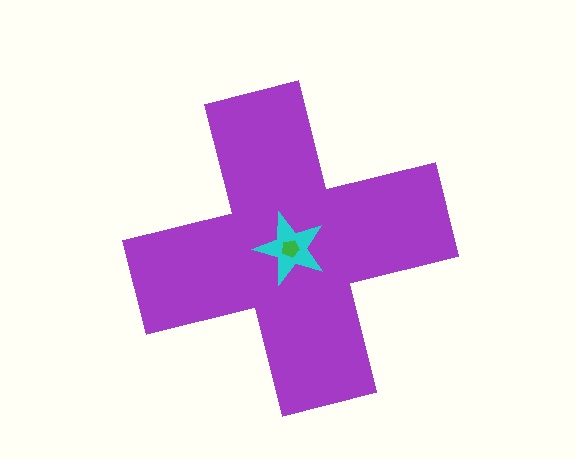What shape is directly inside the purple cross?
The cyan star.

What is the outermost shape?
The purple cross.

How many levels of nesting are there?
3.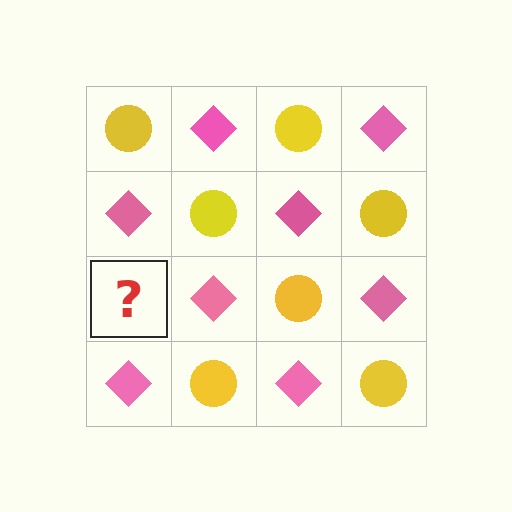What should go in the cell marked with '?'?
The missing cell should contain a yellow circle.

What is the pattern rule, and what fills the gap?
The rule is that it alternates yellow circle and pink diamond in a checkerboard pattern. The gap should be filled with a yellow circle.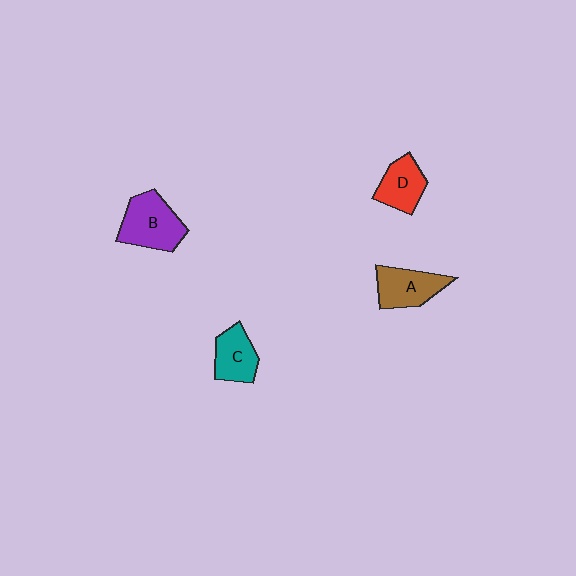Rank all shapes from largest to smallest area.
From largest to smallest: B (purple), A (brown), D (red), C (teal).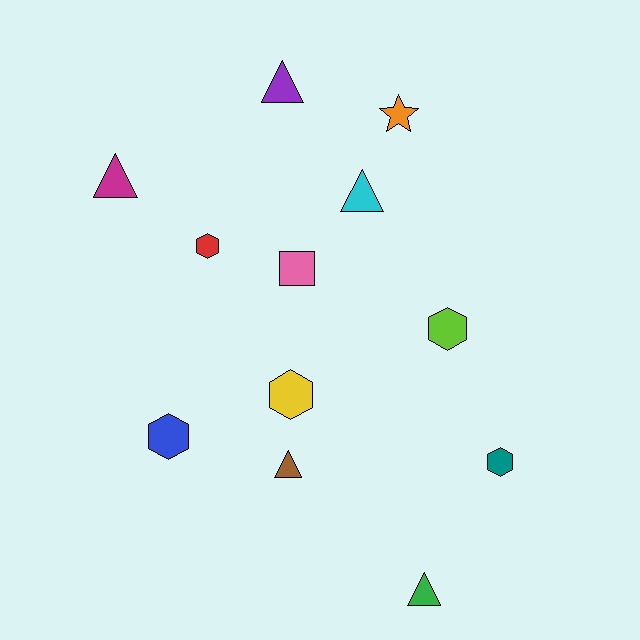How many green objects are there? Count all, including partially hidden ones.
There is 1 green object.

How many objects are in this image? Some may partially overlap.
There are 12 objects.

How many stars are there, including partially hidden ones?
There is 1 star.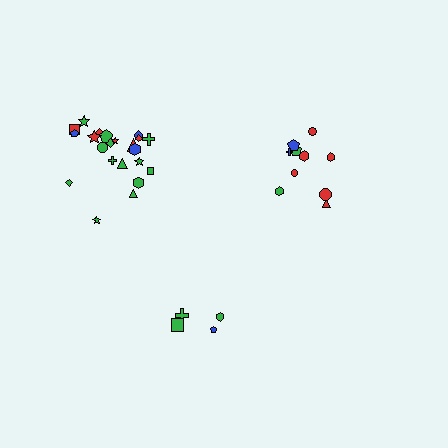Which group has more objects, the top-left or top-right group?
The top-left group.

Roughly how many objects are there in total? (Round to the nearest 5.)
Roughly 35 objects in total.